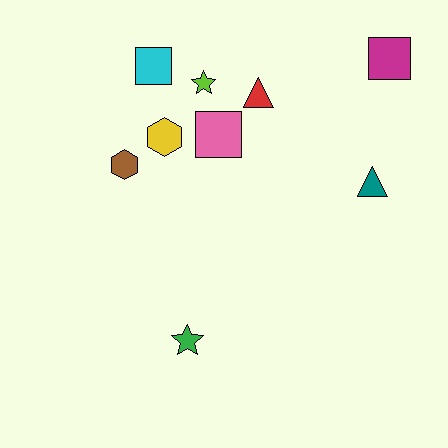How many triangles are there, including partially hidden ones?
There are 2 triangles.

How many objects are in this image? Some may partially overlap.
There are 9 objects.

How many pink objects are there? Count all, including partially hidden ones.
There is 1 pink object.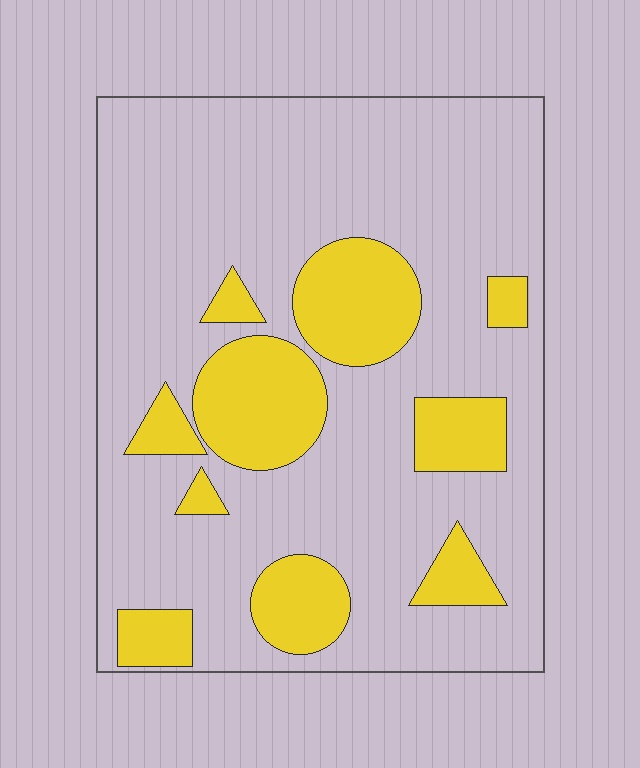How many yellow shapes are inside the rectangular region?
10.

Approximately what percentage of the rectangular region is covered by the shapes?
Approximately 25%.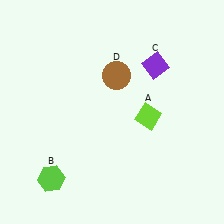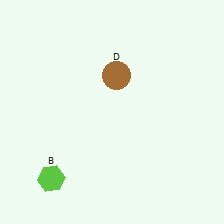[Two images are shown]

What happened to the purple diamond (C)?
The purple diamond (C) was removed in Image 2. It was in the top-right area of Image 1.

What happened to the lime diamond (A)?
The lime diamond (A) was removed in Image 2. It was in the bottom-right area of Image 1.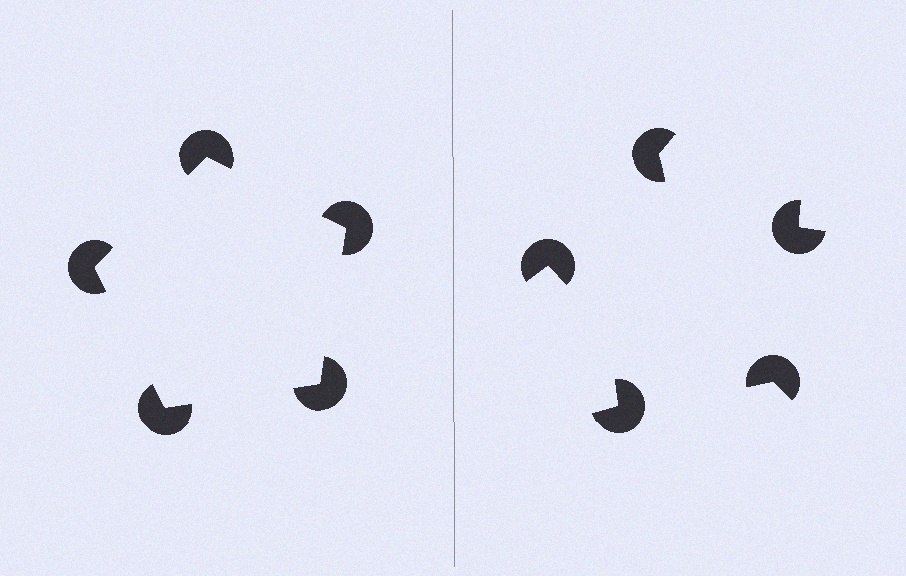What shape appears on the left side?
An illusory pentagon.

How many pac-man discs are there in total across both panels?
10 — 5 on each side.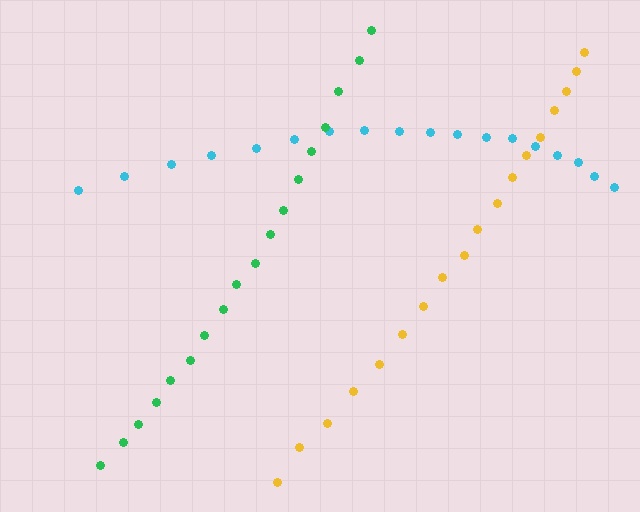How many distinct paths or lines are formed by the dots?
There are 3 distinct paths.